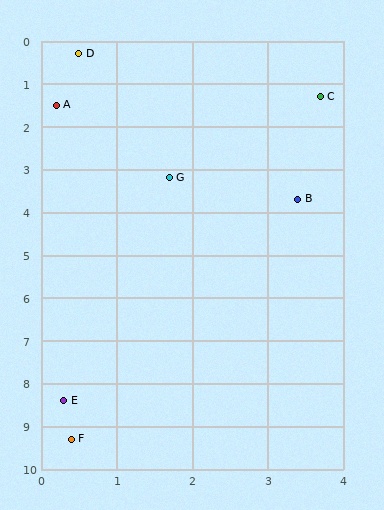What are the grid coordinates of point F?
Point F is at approximately (0.4, 9.3).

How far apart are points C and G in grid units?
Points C and G are about 2.8 grid units apart.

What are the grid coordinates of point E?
Point E is at approximately (0.3, 8.4).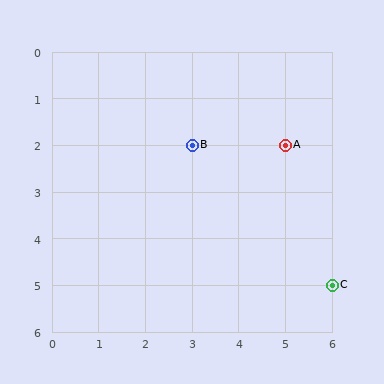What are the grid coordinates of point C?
Point C is at grid coordinates (6, 5).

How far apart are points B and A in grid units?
Points B and A are 2 columns apart.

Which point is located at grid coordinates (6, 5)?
Point C is at (6, 5).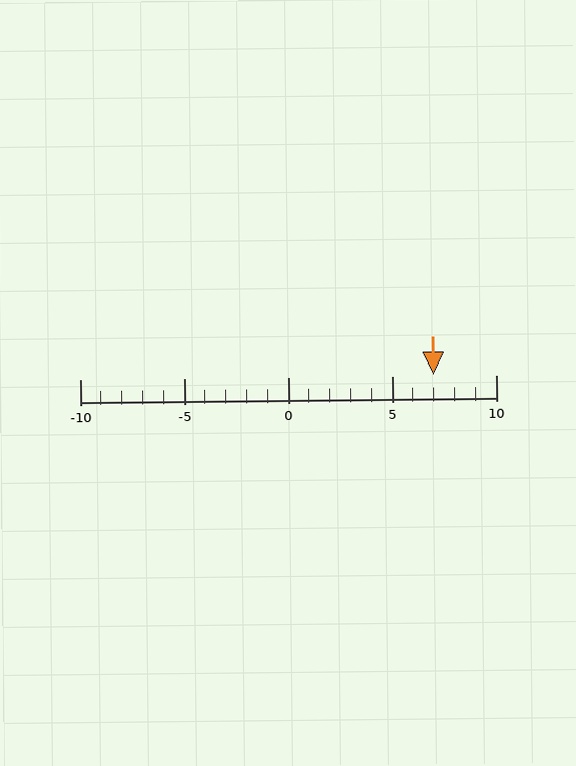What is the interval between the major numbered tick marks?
The major tick marks are spaced 5 units apart.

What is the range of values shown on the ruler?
The ruler shows values from -10 to 10.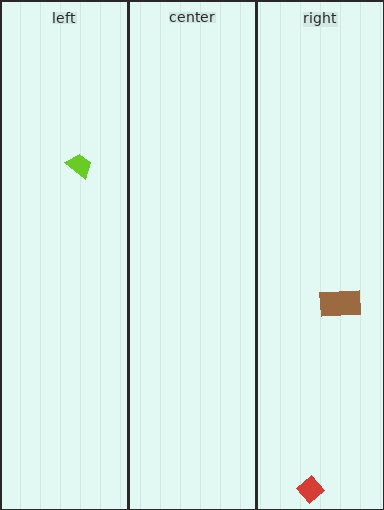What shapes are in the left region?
The lime trapezoid.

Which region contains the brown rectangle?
The right region.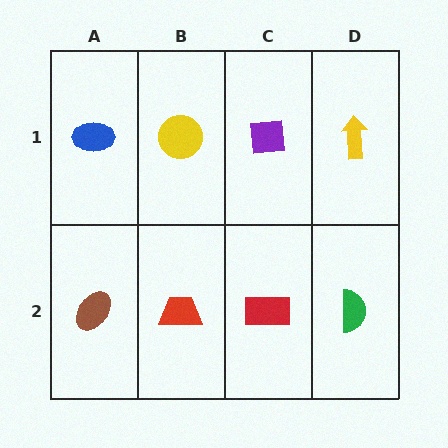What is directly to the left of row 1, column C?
A yellow circle.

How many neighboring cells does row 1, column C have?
3.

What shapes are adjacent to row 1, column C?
A red rectangle (row 2, column C), a yellow circle (row 1, column B), a yellow arrow (row 1, column D).